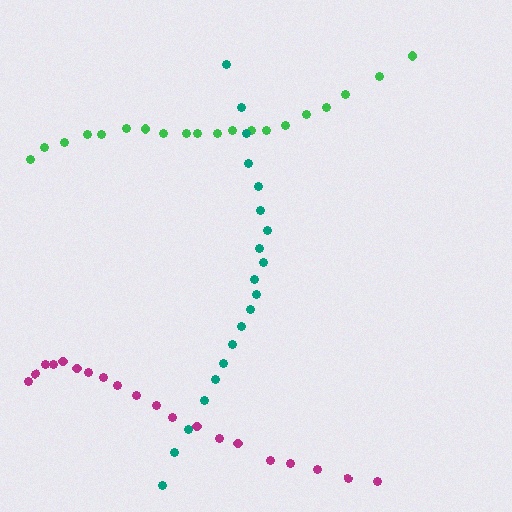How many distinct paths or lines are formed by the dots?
There are 3 distinct paths.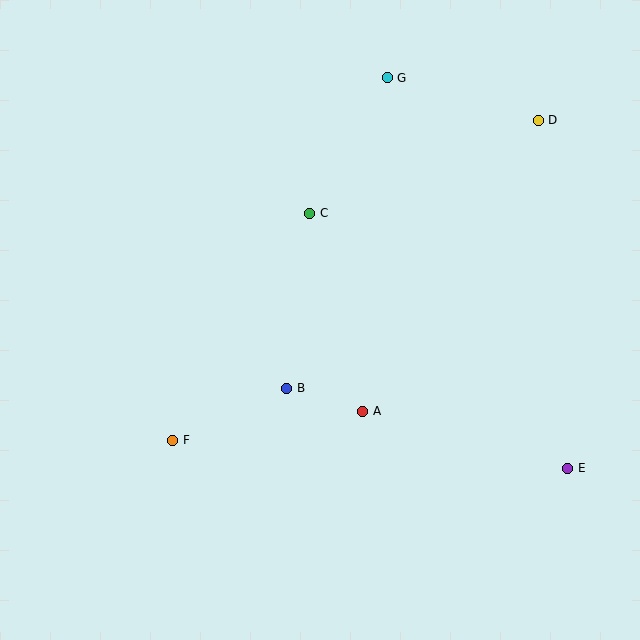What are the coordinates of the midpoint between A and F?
The midpoint between A and F is at (268, 426).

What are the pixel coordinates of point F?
Point F is at (173, 440).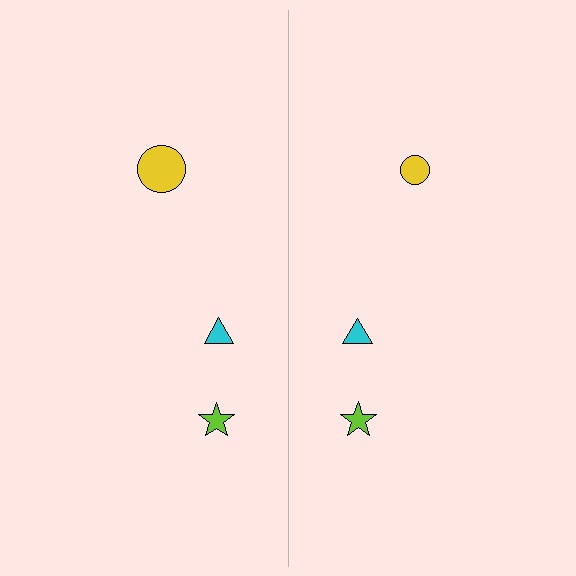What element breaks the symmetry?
The yellow circle on the right side has a different size than its mirror counterpart.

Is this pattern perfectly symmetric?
No, the pattern is not perfectly symmetric. The yellow circle on the right side has a different size than its mirror counterpart.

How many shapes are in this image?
There are 6 shapes in this image.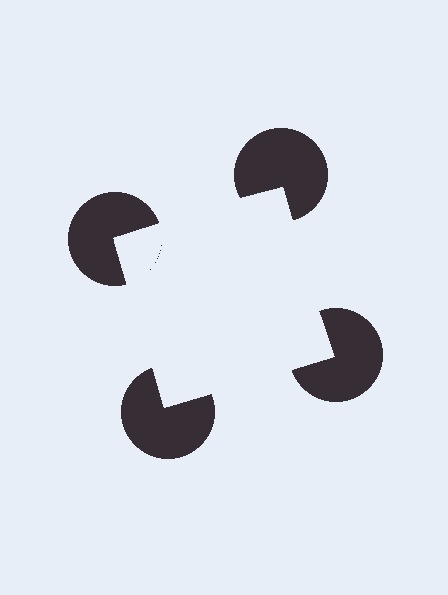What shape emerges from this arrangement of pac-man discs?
An illusory square — its edges are inferred from the aligned wedge cuts in the pac-man discs, not physically drawn.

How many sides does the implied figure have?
4 sides.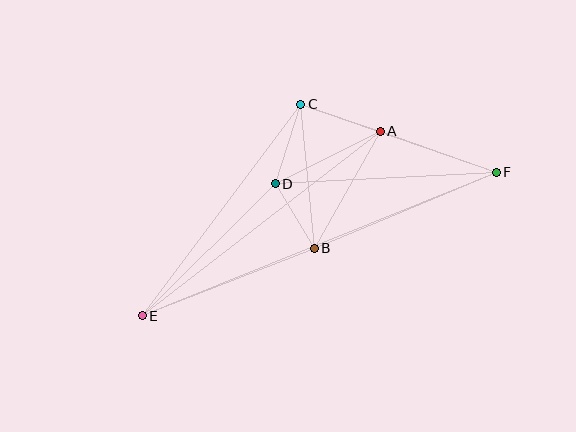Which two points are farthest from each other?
Points E and F are farthest from each other.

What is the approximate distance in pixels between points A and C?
The distance between A and C is approximately 84 pixels.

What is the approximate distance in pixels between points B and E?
The distance between B and E is approximately 185 pixels.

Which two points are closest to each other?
Points B and D are closest to each other.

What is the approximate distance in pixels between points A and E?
The distance between A and E is approximately 301 pixels.